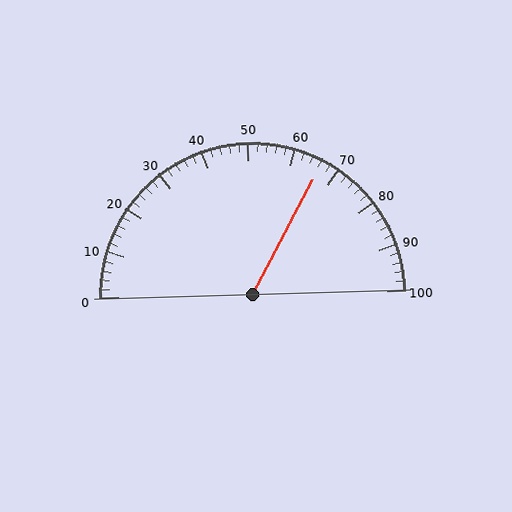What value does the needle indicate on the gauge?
The needle indicates approximately 66.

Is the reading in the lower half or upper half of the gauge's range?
The reading is in the upper half of the range (0 to 100).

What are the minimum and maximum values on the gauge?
The gauge ranges from 0 to 100.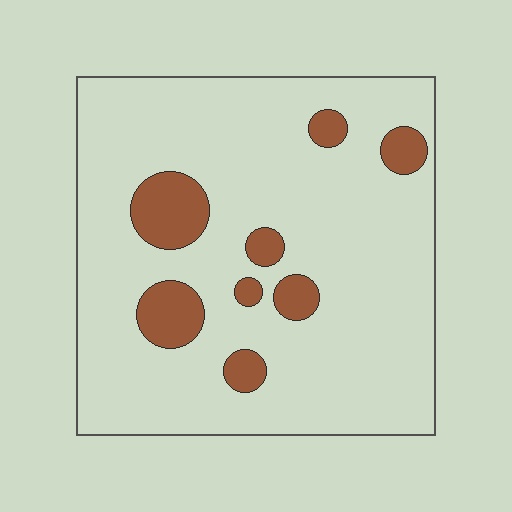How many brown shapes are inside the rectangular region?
8.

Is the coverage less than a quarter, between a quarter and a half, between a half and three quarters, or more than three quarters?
Less than a quarter.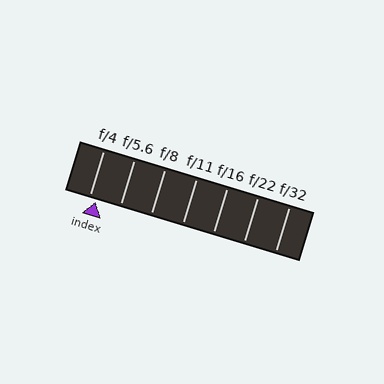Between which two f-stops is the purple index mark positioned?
The index mark is between f/4 and f/5.6.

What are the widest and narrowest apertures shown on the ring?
The widest aperture shown is f/4 and the narrowest is f/32.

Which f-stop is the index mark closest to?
The index mark is closest to f/4.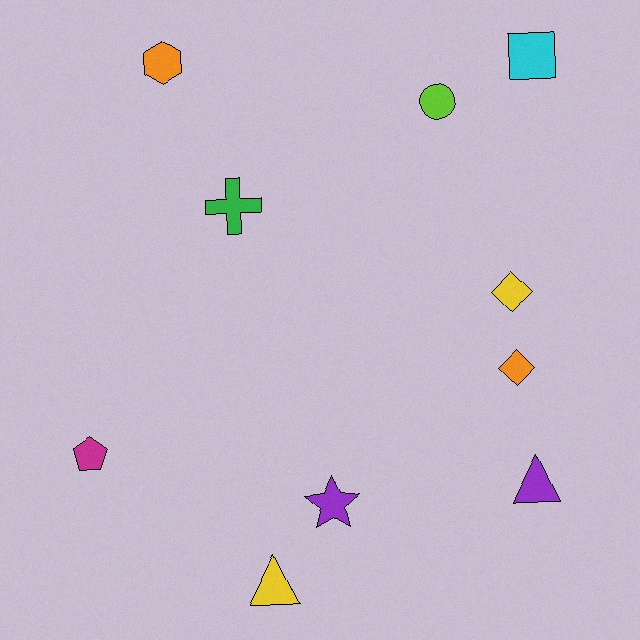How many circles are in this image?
There is 1 circle.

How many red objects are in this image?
There are no red objects.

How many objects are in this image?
There are 10 objects.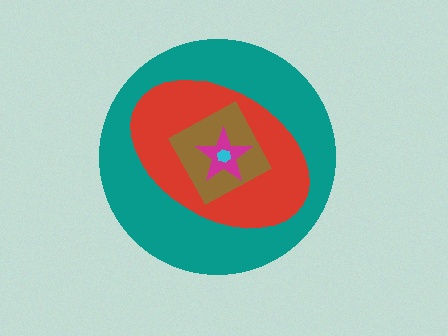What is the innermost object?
The cyan hexagon.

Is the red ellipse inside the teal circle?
Yes.